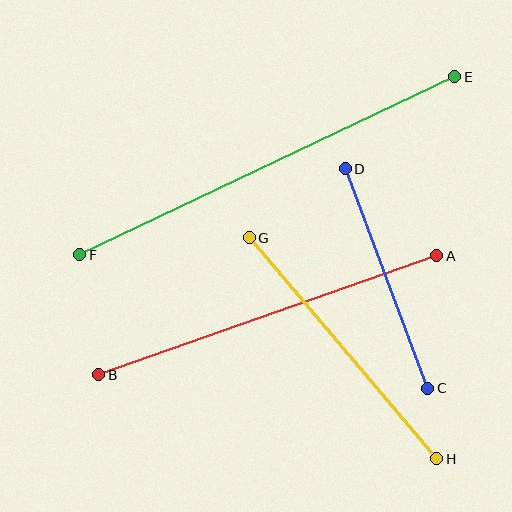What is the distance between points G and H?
The distance is approximately 289 pixels.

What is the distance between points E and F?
The distance is approximately 415 pixels.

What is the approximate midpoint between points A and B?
The midpoint is at approximately (268, 315) pixels.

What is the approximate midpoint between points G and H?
The midpoint is at approximately (343, 348) pixels.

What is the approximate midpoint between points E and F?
The midpoint is at approximately (267, 166) pixels.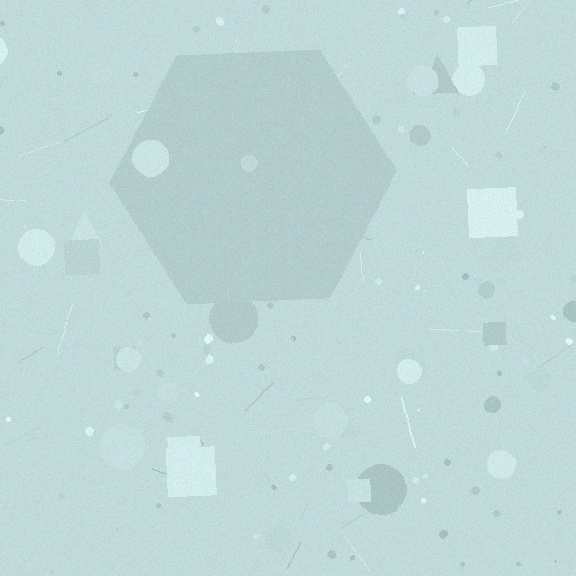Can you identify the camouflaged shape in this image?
The camouflaged shape is a hexagon.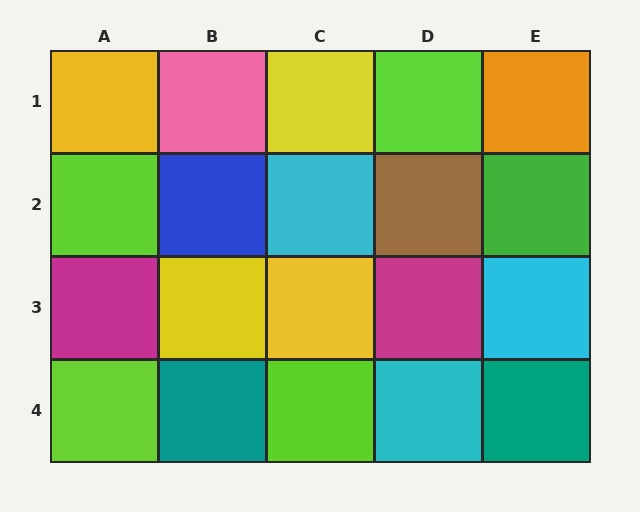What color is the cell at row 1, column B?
Pink.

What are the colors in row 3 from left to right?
Magenta, yellow, yellow, magenta, cyan.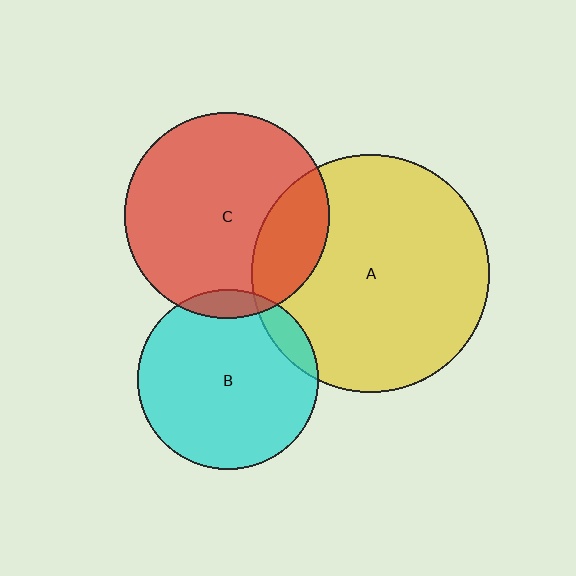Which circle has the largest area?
Circle A (yellow).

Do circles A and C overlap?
Yes.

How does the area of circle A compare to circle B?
Approximately 1.7 times.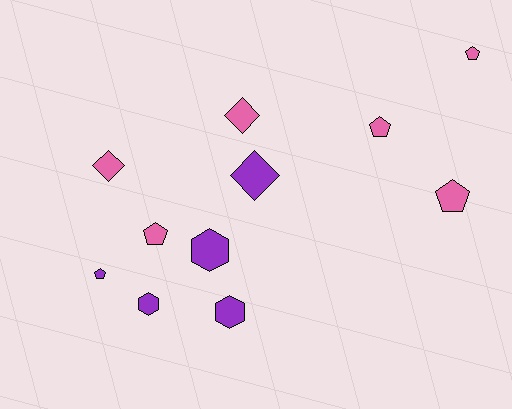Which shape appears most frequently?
Pentagon, with 5 objects.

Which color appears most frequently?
Pink, with 6 objects.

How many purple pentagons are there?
There is 1 purple pentagon.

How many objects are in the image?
There are 11 objects.